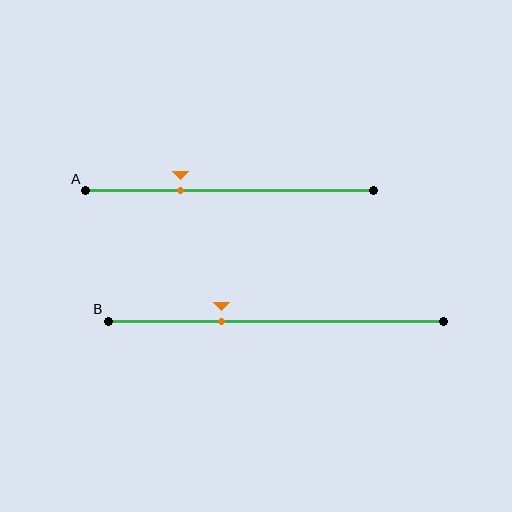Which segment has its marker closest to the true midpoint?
Segment B has its marker closest to the true midpoint.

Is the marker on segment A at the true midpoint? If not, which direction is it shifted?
No, the marker on segment A is shifted to the left by about 17% of the segment length.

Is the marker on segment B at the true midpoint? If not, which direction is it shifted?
No, the marker on segment B is shifted to the left by about 16% of the segment length.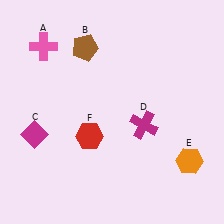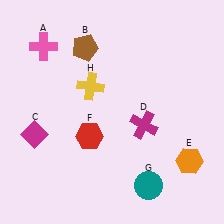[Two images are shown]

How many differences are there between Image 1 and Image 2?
There are 2 differences between the two images.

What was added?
A teal circle (G), a yellow cross (H) were added in Image 2.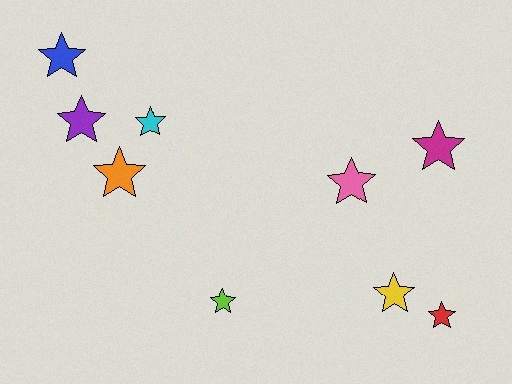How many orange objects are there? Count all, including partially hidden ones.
There is 1 orange object.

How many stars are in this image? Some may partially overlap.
There are 9 stars.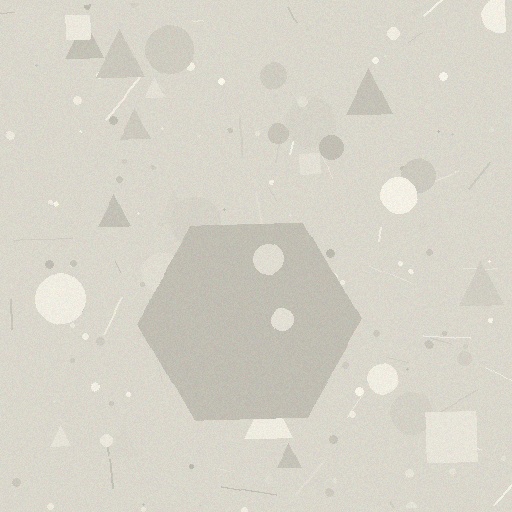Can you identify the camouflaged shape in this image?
The camouflaged shape is a hexagon.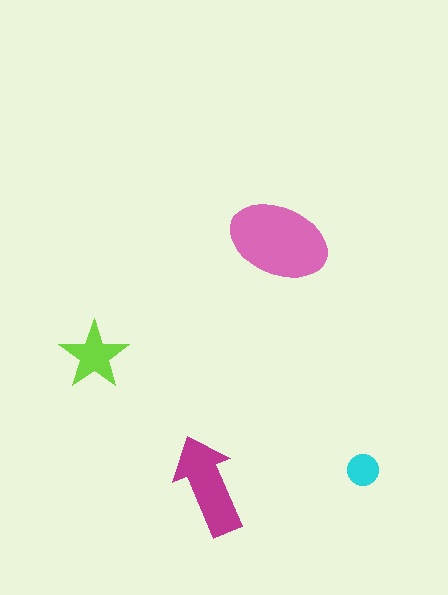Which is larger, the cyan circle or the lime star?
The lime star.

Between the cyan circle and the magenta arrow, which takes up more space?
The magenta arrow.